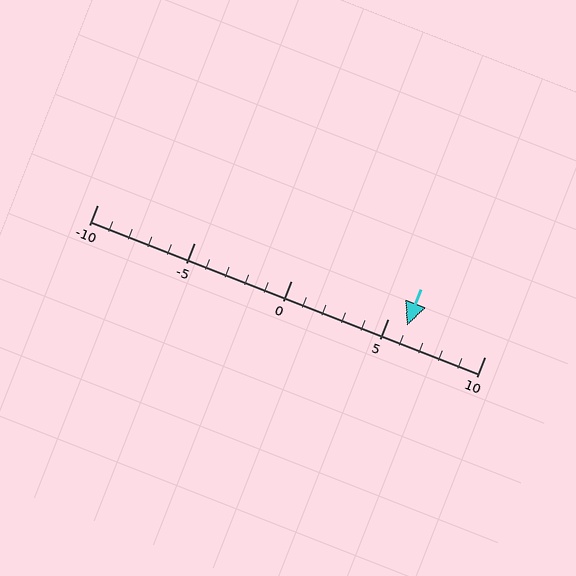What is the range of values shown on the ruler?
The ruler shows values from -10 to 10.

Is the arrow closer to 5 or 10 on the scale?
The arrow is closer to 5.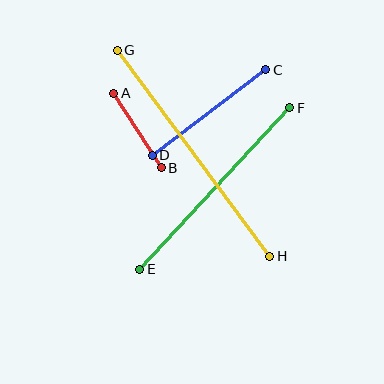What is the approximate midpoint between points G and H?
The midpoint is at approximately (194, 153) pixels.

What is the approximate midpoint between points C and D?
The midpoint is at approximately (209, 113) pixels.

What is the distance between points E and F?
The distance is approximately 220 pixels.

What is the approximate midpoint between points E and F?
The midpoint is at approximately (215, 189) pixels.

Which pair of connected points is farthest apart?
Points G and H are farthest apart.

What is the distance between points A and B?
The distance is approximately 89 pixels.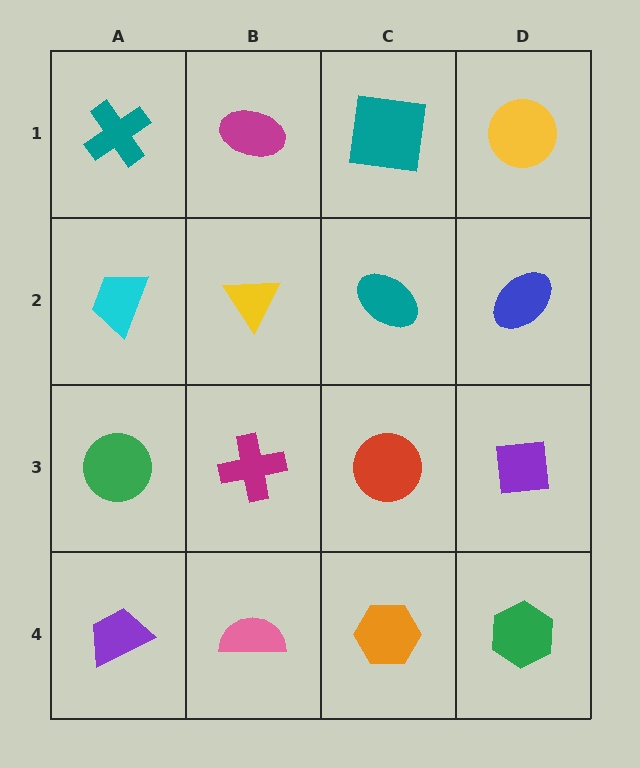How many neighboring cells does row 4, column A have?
2.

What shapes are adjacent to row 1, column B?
A yellow triangle (row 2, column B), a teal cross (row 1, column A), a teal square (row 1, column C).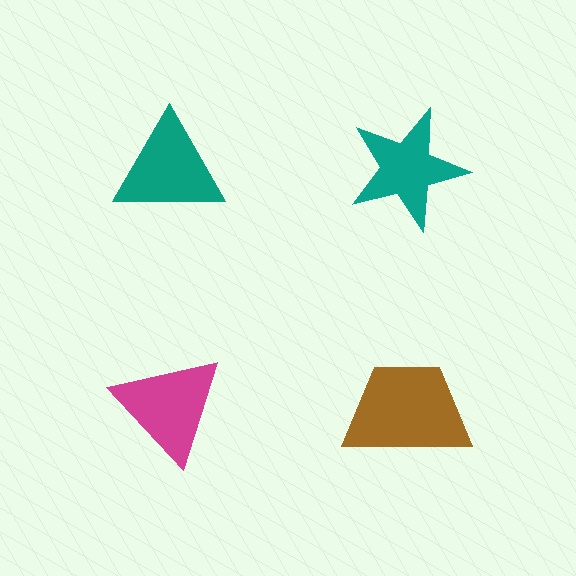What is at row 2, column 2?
A brown trapezoid.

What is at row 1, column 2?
A teal star.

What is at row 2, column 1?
A magenta triangle.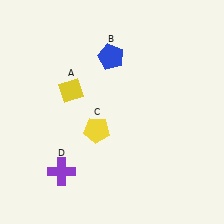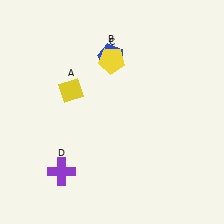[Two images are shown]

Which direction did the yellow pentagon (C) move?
The yellow pentagon (C) moved up.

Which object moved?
The yellow pentagon (C) moved up.